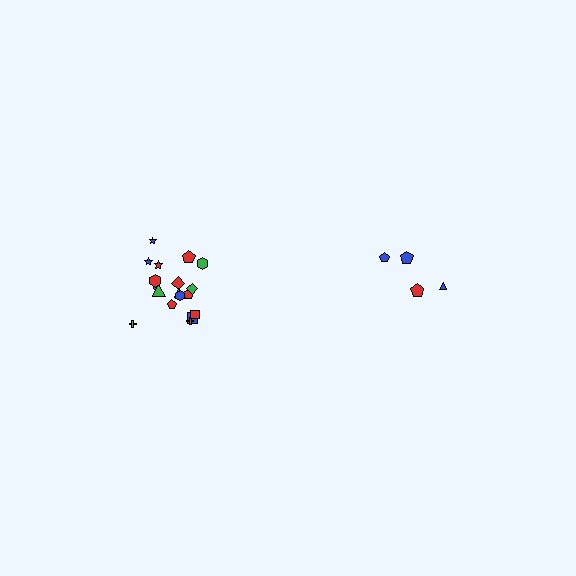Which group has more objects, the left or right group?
The left group.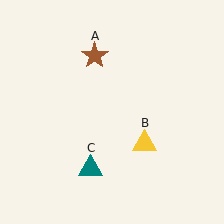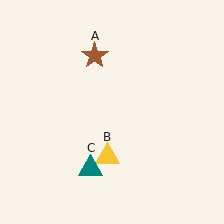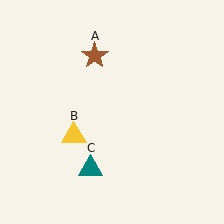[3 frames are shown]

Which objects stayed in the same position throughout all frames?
Brown star (object A) and teal triangle (object C) remained stationary.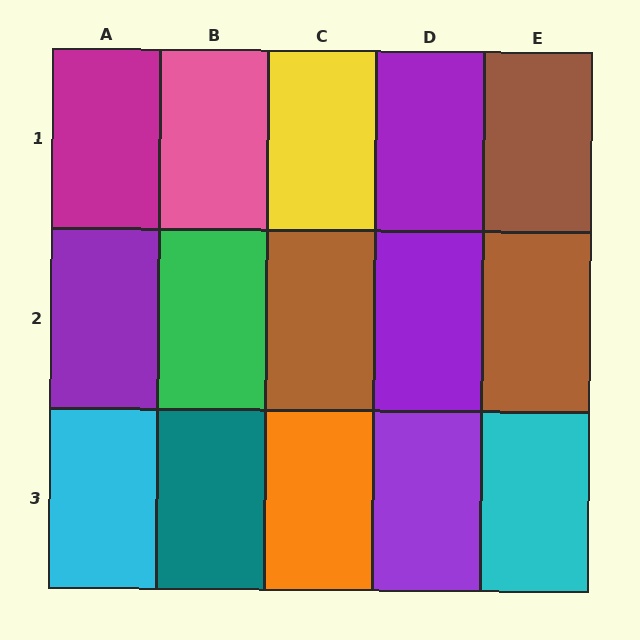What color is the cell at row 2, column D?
Purple.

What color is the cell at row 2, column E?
Brown.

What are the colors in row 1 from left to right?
Magenta, pink, yellow, purple, brown.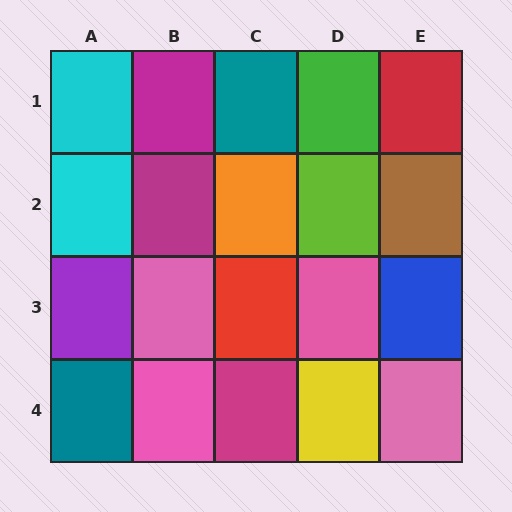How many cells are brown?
1 cell is brown.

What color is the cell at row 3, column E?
Blue.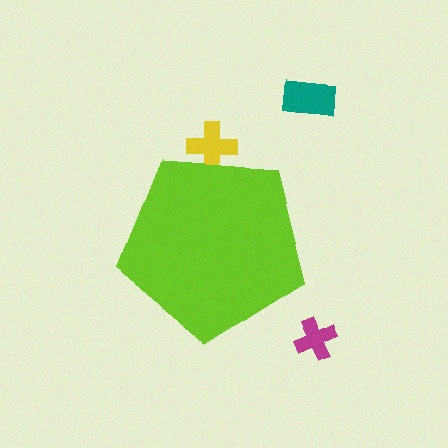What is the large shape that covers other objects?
A lime pentagon.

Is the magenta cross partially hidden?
No, the magenta cross is fully visible.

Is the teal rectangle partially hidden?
No, the teal rectangle is fully visible.